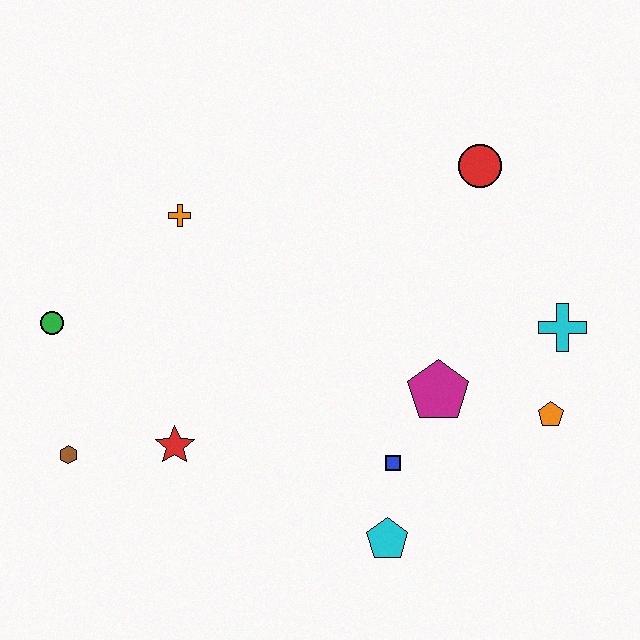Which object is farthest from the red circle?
The brown hexagon is farthest from the red circle.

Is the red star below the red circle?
Yes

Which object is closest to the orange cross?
The green circle is closest to the orange cross.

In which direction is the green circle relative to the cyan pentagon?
The green circle is to the left of the cyan pentagon.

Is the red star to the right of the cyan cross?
No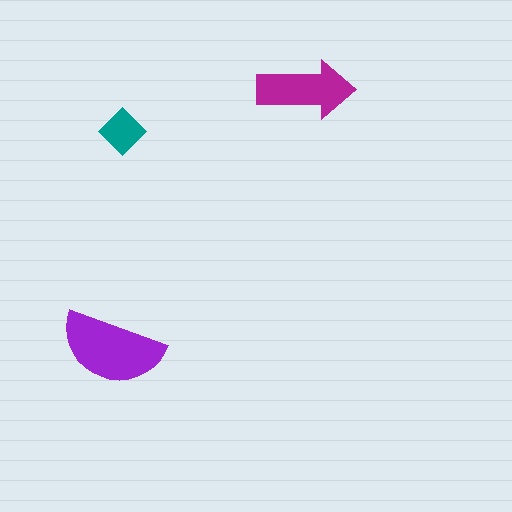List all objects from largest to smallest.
The purple semicircle, the magenta arrow, the teal diamond.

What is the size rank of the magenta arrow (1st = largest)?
2nd.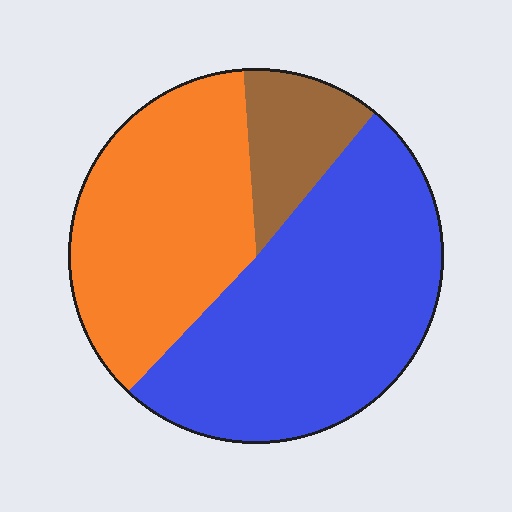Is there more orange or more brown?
Orange.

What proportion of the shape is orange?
Orange covers 37% of the shape.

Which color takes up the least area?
Brown, at roughly 10%.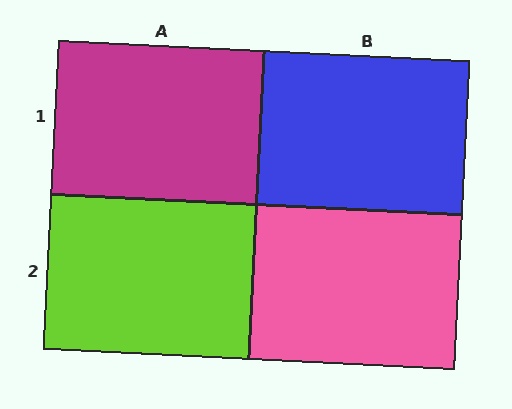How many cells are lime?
1 cell is lime.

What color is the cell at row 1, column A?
Magenta.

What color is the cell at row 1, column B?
Blue.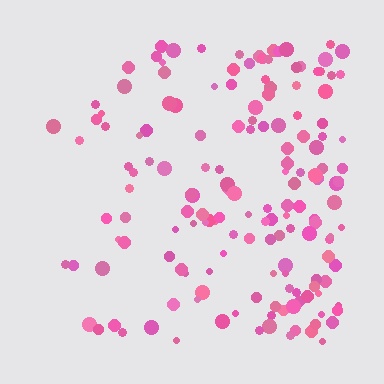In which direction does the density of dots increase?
From left to right, with the right side densest.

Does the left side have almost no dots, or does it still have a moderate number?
Still a moderate number, just noticeably fewer than the right.